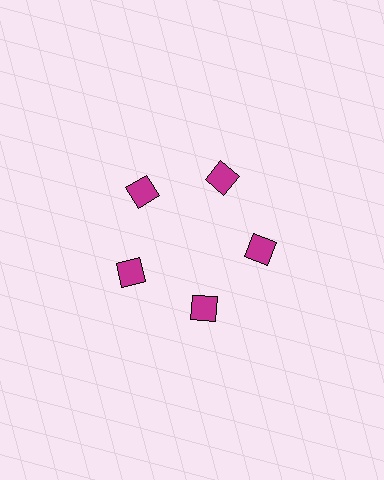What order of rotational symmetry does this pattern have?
This pattern has 5-fold rotational symmetry.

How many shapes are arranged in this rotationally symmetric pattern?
There are 5 shapes, arranged in 5 groups of 1.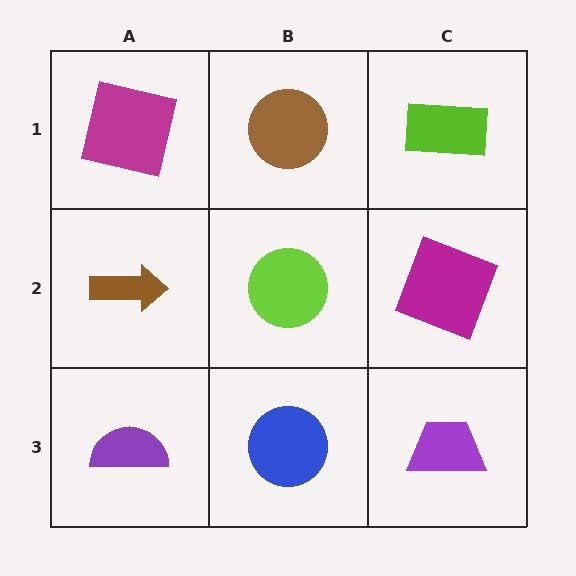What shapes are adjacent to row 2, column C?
A lime rectangle (row 1, column C), a purple trapezoid (row 3, column C), a lime circle (row 2, column B).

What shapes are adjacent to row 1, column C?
A magenta square (row 2, column C), a brown circle (row 1, column B).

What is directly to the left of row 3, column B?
A purple semicircle.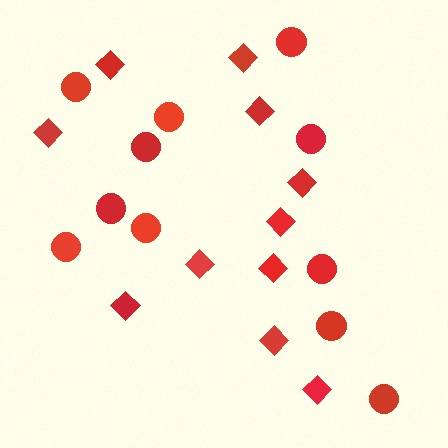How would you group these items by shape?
There are 2 groups: one group of circles (11) and one group of diamonds (11).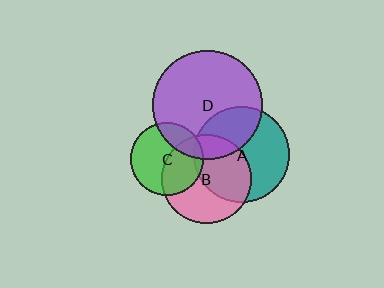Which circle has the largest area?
Circle D (purple).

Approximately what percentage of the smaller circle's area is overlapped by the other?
Approximately 35%.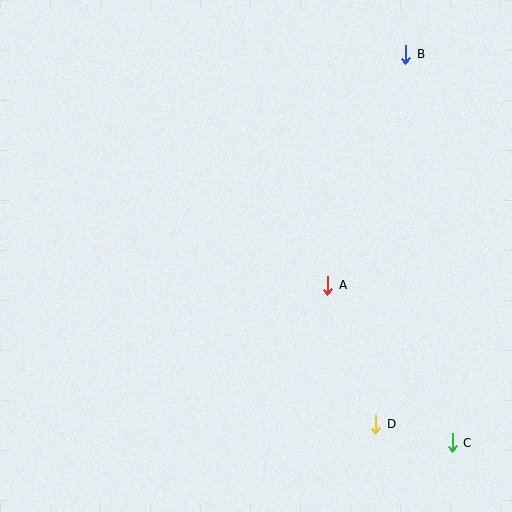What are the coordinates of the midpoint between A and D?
The midpoint between A and D is at (352, 355).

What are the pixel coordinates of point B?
Point B is at (406, 54).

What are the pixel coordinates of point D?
Point D is at (376, 424).